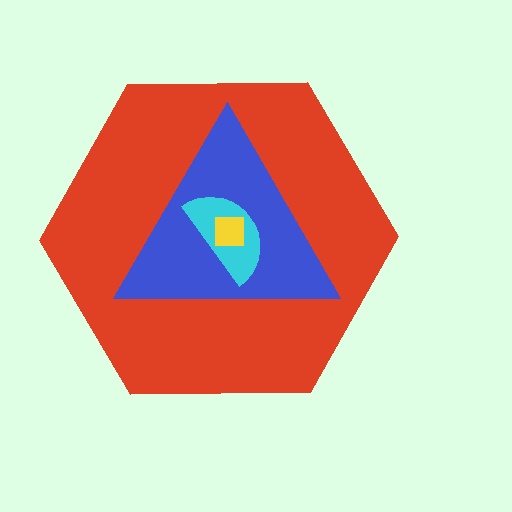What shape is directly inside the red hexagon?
The blue triangle.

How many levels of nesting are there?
4.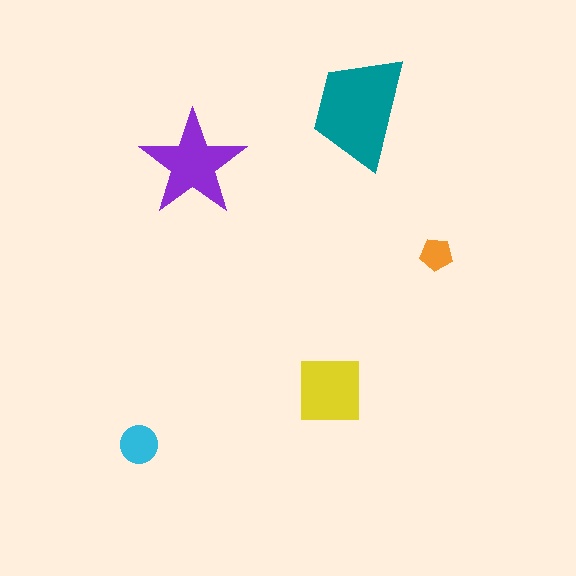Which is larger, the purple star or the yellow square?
The purple star.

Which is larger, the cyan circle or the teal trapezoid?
The teal trapezoid.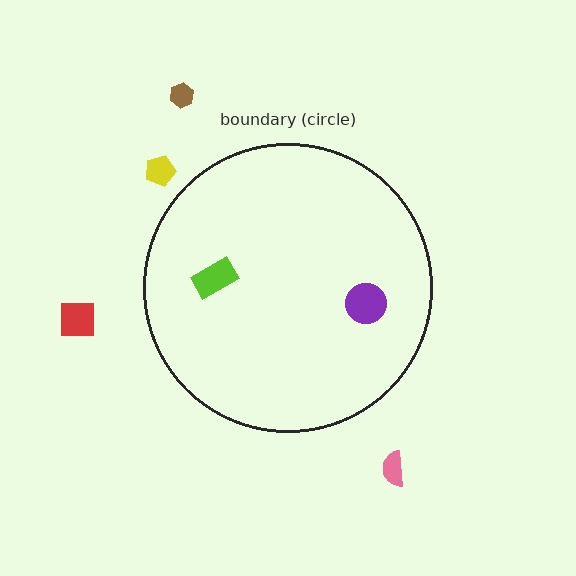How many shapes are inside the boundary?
2 inside, 4 outside.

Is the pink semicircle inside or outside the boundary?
Outside.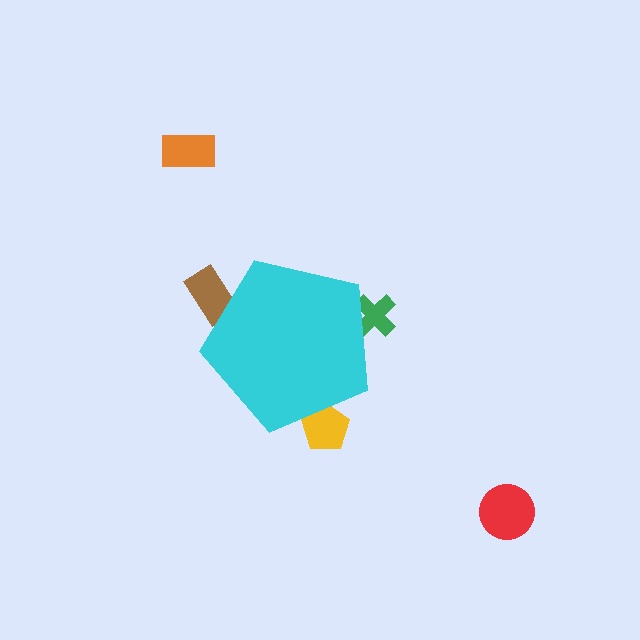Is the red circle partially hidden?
No, the red circle is fully visible.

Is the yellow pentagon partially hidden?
Yes, the yellow pentagon is partially hidden behind the cyan pentagon.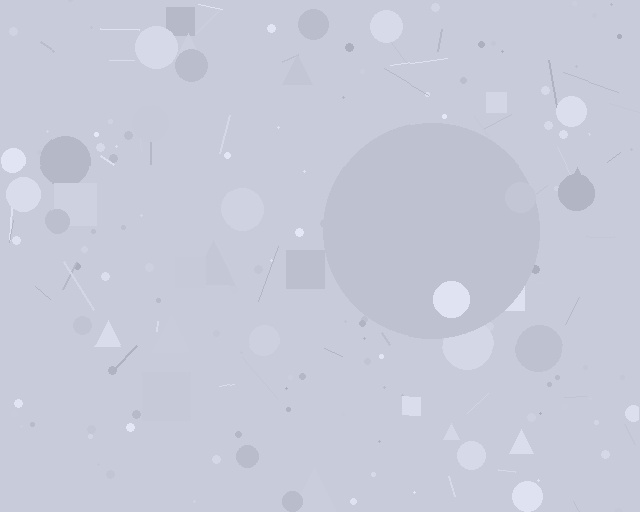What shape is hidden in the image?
A circle is hidden in the image.